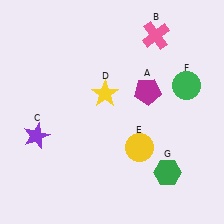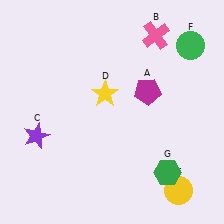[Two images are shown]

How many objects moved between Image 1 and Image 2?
2 objects moved between the two images.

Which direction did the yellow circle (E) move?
The yellow circle (E) moved down.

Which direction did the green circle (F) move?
The green circle (F) moved up.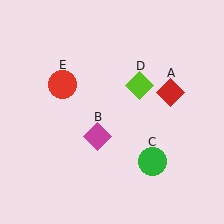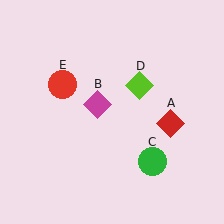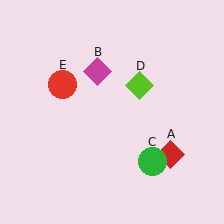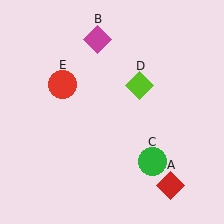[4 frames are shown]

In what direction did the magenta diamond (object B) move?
The magenta diamond (object B) moved up.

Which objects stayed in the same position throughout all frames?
Green circle (object C) and lime diamond (object D) and red circle (object E) remained stationary.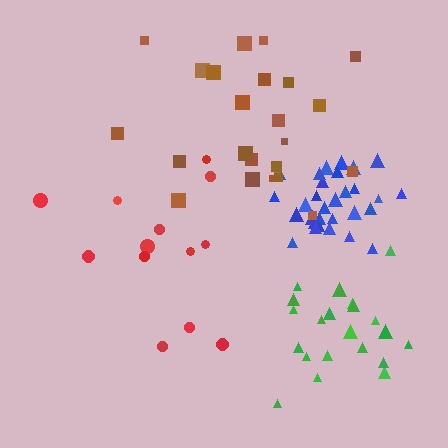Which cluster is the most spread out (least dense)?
Red.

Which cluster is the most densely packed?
Blue.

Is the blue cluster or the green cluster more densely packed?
Blue.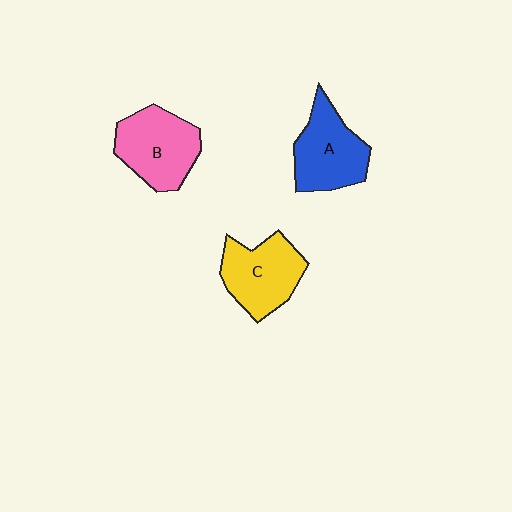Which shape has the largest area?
Shape B (pink).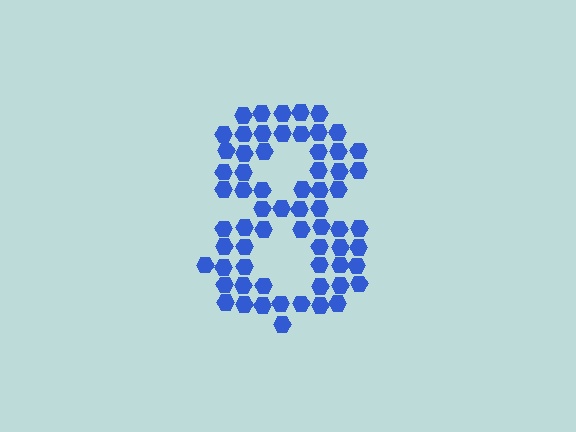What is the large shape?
The large shape is the digit 8.